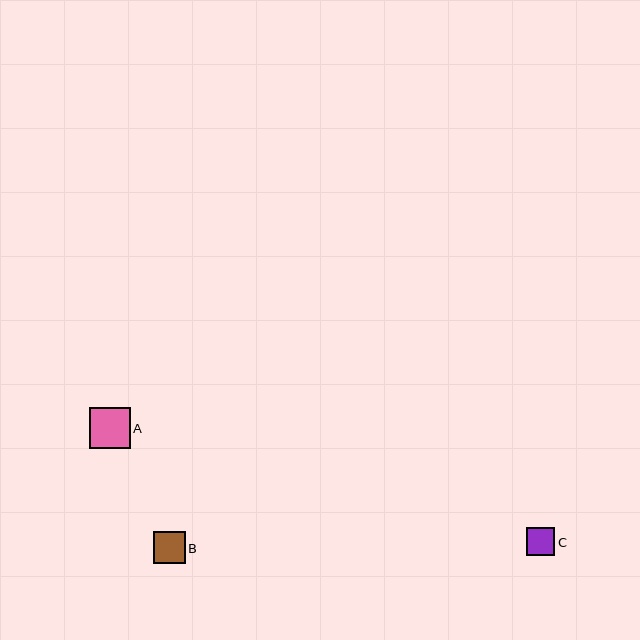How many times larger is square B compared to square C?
Square B is approximately 1.1 times the size of square C.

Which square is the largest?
Square A is the largest with a size of approximately 41 pixels.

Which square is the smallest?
Square C is the smallest with a size of approximately 28 pixels.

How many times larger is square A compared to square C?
Square A is approximately 1.5 times the size of square C.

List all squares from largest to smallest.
From largest to smallest: A, B, C.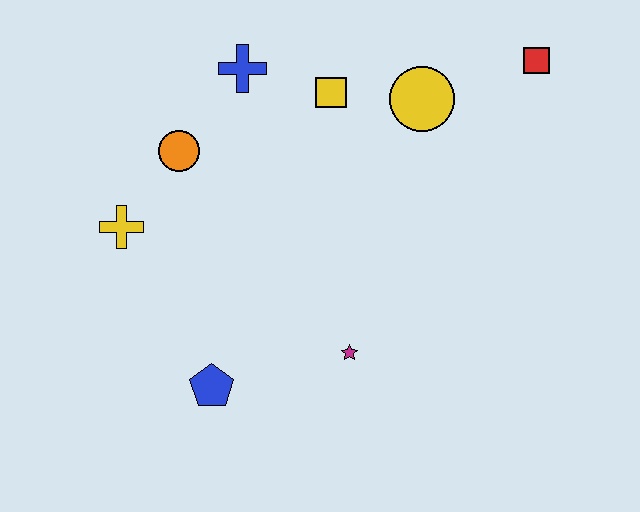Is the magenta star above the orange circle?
No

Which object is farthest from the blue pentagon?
The red square is farthest from the blue pentagon.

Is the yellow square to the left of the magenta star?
Yes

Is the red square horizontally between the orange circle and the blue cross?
No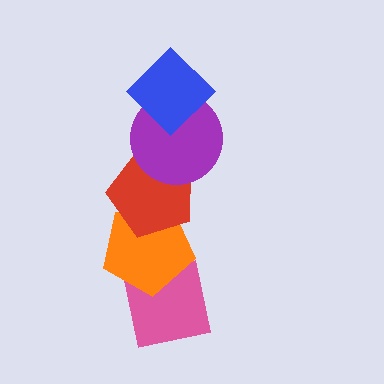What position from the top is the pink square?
The pink square is 5th from the top.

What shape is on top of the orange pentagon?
The red pentagon is on top of the orange pentagon.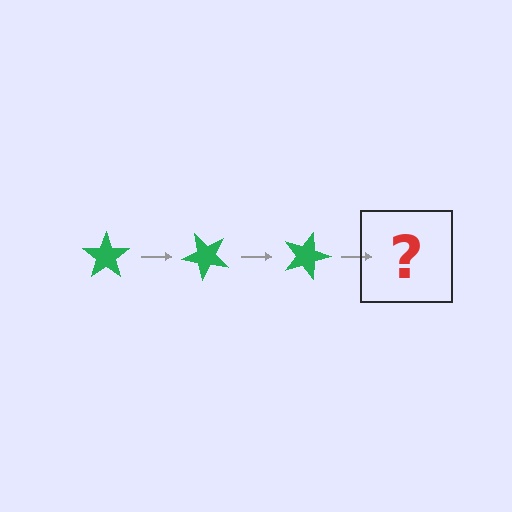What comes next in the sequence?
The next element should be a green star rotated 135 degrees.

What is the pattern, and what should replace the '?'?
The pattern is that the star rotates 45 degrees each step. The '?' should be a green star rotated 135 degrees.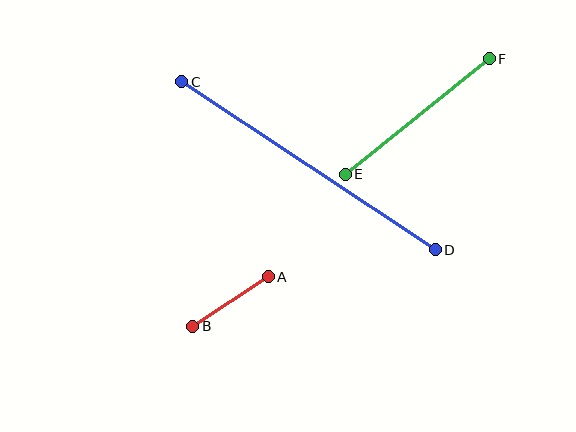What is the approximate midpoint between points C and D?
The midpoint is at approximately (308, 166) pixels.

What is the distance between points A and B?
The distance is approximately 90 pixels.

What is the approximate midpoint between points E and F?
The midpoint is at approximately (417, 116) pixels.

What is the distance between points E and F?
The distance is approximately 185 pixels.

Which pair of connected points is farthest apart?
Points C and D are farthest apart.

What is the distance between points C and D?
The distance is approximately 304 pixels.